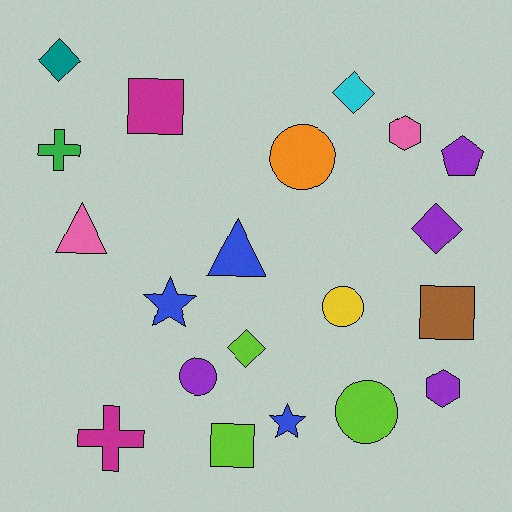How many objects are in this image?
There are 20 objects.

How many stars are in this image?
There are 2 stars.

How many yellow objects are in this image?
There is 1 yellow object.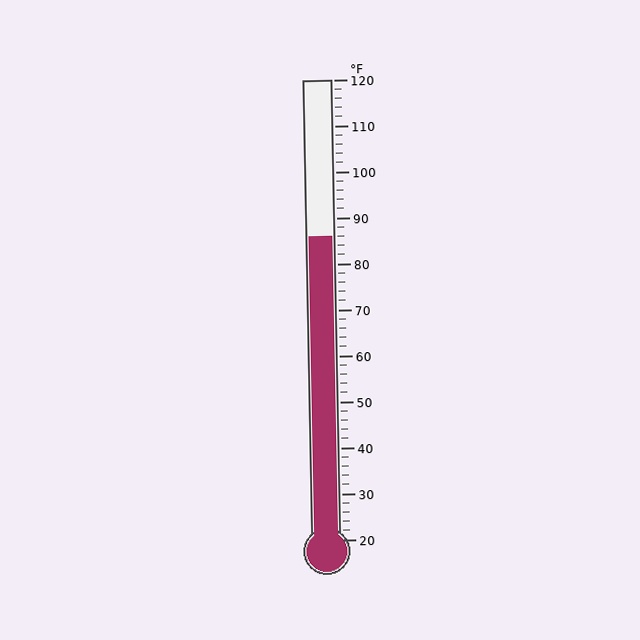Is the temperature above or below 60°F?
The temperature is above 60°F.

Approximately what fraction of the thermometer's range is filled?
The thermometer is filled to approximately 65% of its range.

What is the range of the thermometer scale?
The thermometer scale ranges from 20°F to 120°F.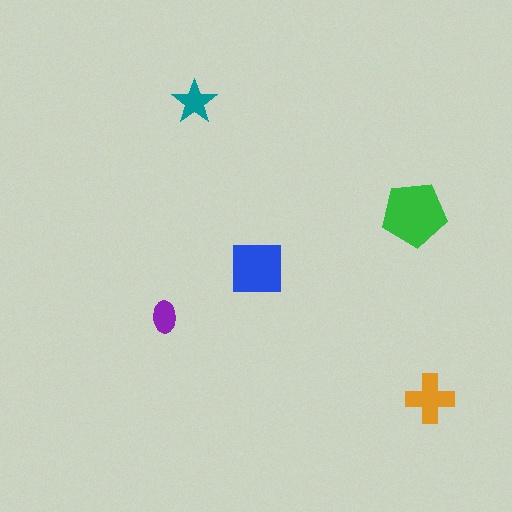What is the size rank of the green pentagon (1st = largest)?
1st.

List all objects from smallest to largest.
The purple ellipse, the teal star, the orange cross, the blue square, the green pentagon.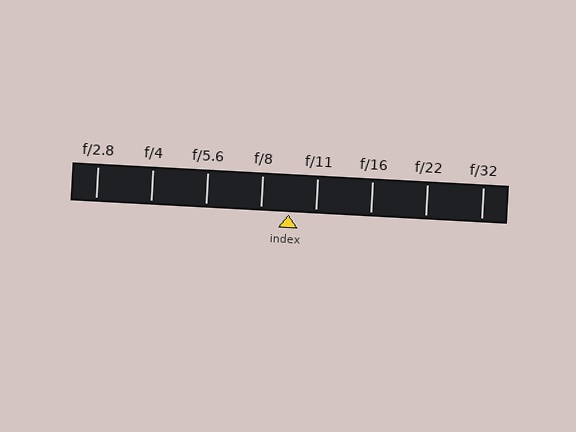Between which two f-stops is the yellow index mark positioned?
The index mark is between f/8 and f/11.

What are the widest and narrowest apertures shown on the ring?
The widest aperture shown is f/2.8 and the narrowest is f/32.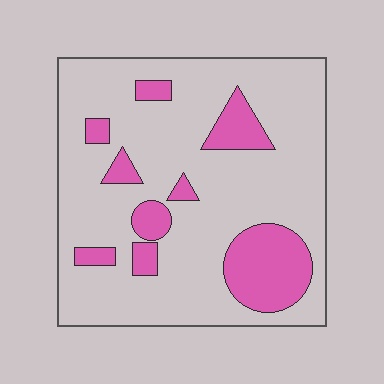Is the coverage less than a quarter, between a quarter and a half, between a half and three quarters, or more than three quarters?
Less than a quarter.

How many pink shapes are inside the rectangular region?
9.